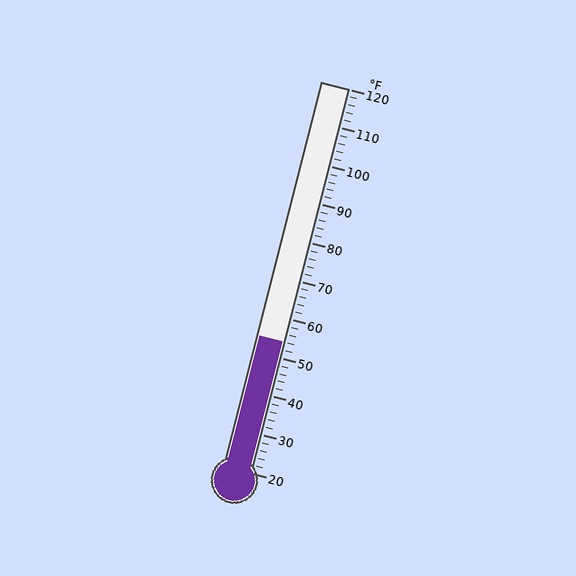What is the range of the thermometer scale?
The thermometer scale ranges from 20°F to 120°F.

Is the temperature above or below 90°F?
The temperature is below 90°F.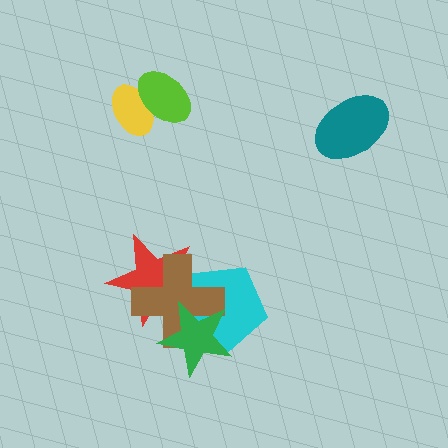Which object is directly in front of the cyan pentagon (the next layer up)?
The brown cross is directly in front of the cyan pentagon.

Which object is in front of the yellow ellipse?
The lime ellipse is in front of the yellow ellipse.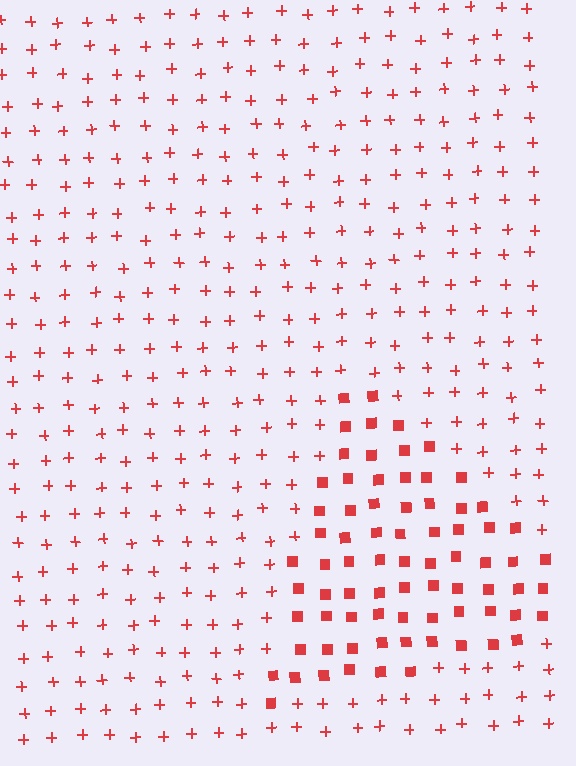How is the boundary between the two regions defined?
The boundary is defined by a change in element shape: squares inside vs. plus signs outside. All elements share the same color and spacing.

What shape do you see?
I see a triangle.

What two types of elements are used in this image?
The image uses squares inside the triangle region and plus signs outside it.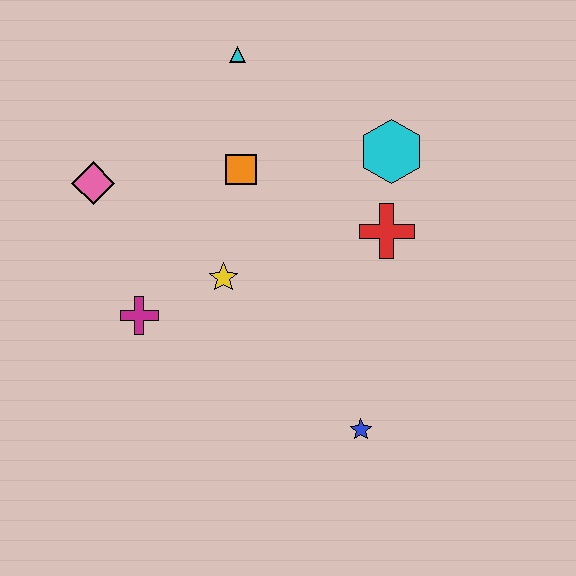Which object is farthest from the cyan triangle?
The blue star is farthest from the cyan triangle.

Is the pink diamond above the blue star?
Yes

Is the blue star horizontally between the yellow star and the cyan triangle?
No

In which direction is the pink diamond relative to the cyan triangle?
The pink diamond is to the left of the cyan triangle.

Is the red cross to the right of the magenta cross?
Yes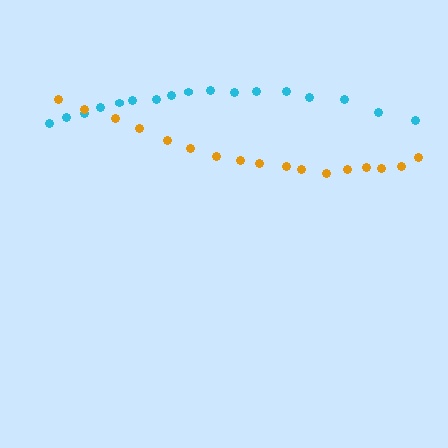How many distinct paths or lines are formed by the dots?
There are 2 distinct paths.